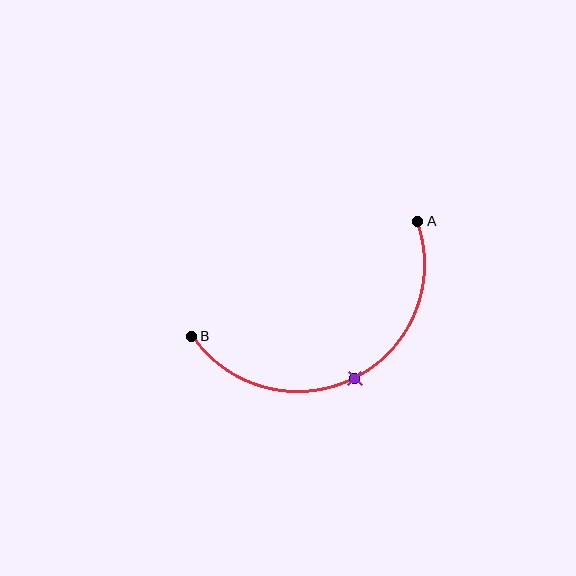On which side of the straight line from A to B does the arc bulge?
The arc bulges below the straight line connecting A and B.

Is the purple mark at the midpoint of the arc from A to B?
Yes. The purple mark lies on the arc at equal arc-length from both A and B — it is the arc midpoint.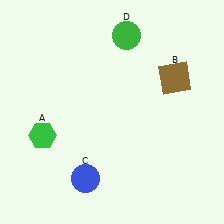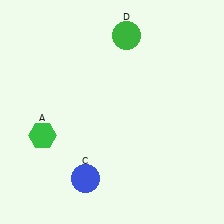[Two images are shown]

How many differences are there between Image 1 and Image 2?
There is 1 difference between the two images.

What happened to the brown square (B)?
The brown square (B) was removed in Image 2. It was in the top-right area of Image 1.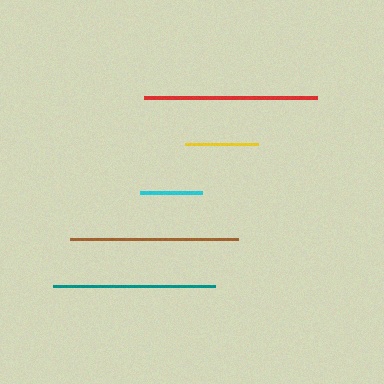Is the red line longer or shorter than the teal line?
The red line is longer than the teal line.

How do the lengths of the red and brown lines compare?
The red and brown lines are approximately the same length.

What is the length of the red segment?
The red segment is approximately 173 pixels long.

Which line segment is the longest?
The red line is the longest at approximately 173 pixels.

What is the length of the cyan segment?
The cyan segment is approximately 62 pixels long.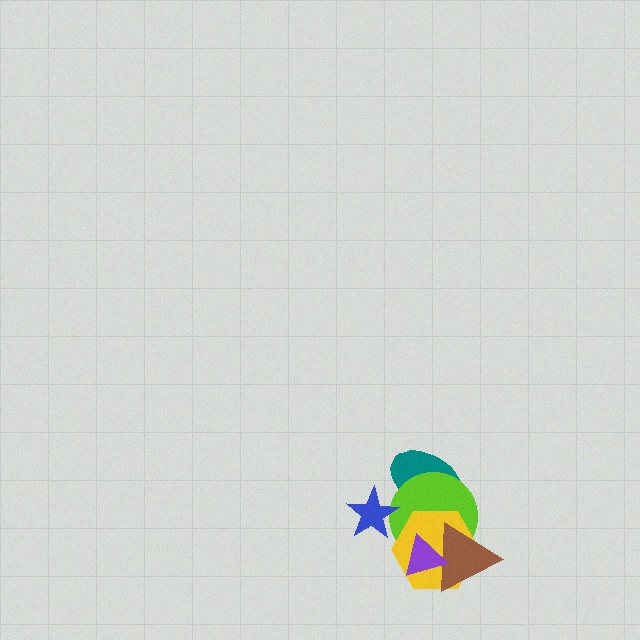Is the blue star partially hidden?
No, no other shape covers it.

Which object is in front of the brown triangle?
The purple triangle is in front of the brown triangle.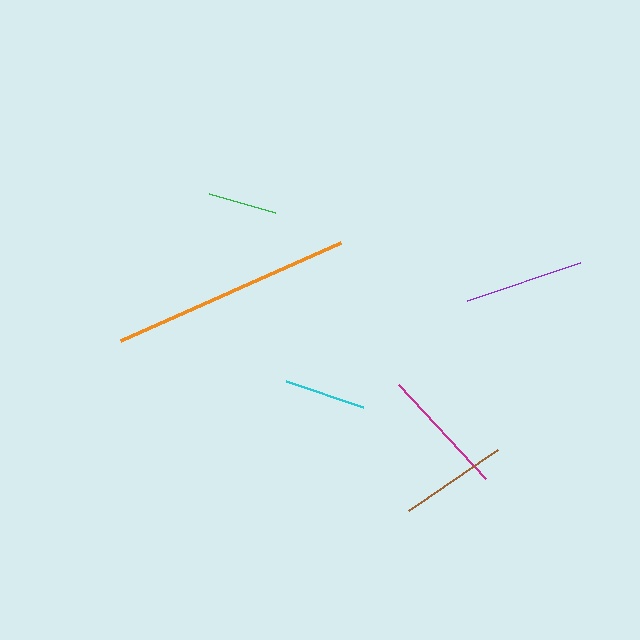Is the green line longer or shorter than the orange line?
The orange line is longer than the green line.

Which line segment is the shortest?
The green line is the shortest at approximately 69 pixels.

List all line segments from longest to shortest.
From longest to shortest: orange, magenta, purple, brown, cyan, green.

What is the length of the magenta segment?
The magenta segment is approximately 128 pixels long.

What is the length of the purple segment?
The purple segment is approximately 119 pixels long.